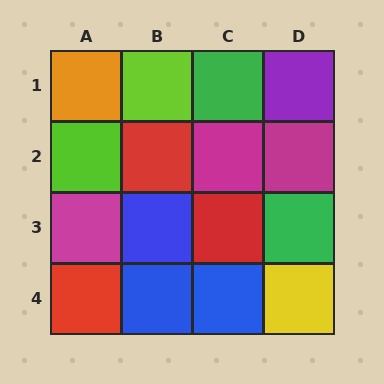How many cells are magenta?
3 cells are magenta.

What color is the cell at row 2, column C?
Magenta.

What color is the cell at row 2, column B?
Red.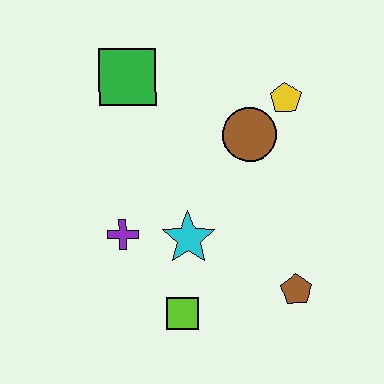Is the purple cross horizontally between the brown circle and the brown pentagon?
No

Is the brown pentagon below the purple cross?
Yes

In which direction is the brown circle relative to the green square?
The brown circle is to the right of the green square.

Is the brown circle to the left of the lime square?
No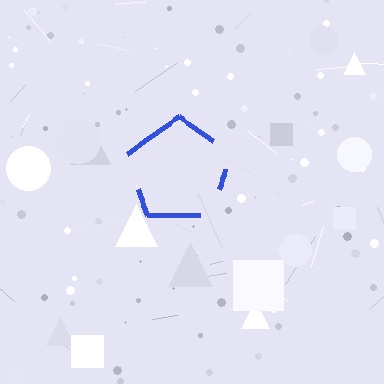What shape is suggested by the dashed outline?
The dashed outline suggests a pentagon.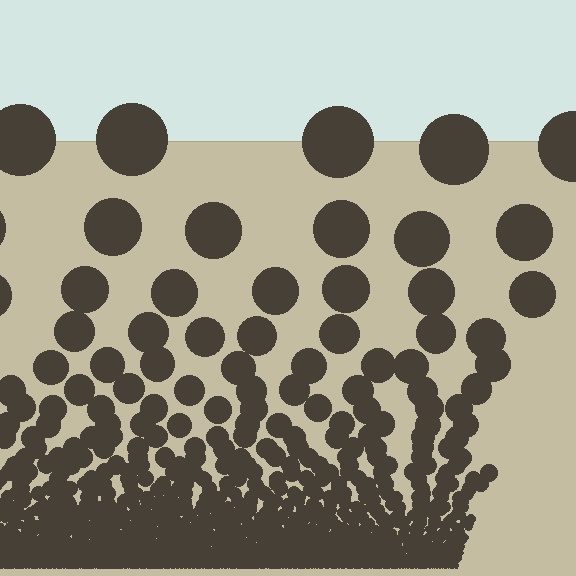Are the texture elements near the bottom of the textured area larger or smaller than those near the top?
Smaller. The gradient is inverted — elements near the bottom are smaller and denser.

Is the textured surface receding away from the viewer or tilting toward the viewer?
The surface appears to tilt toward the viewer. Texture elements get larger and sparser toward the top.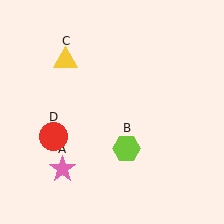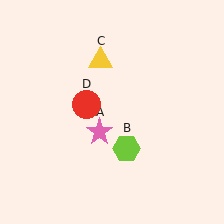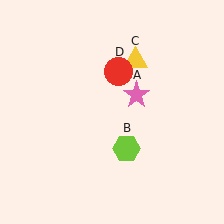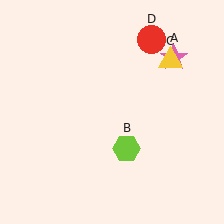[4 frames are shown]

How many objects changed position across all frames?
3 objects changed position: pink star (object A), yellow triangle (object C), red circle (object D).